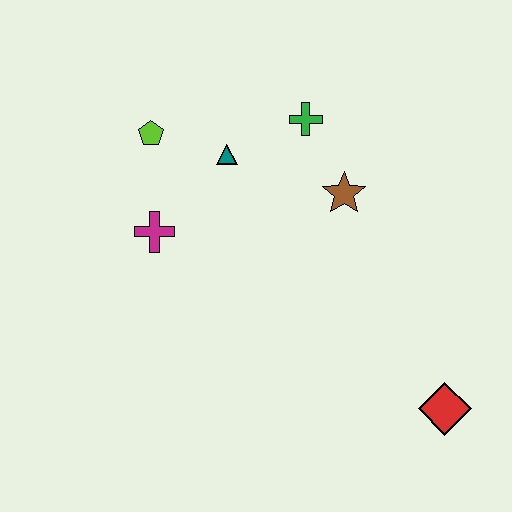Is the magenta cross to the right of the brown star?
No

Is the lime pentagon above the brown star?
Yes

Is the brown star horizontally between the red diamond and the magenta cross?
Yes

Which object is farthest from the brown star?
The red diamond is farthest from the brown star.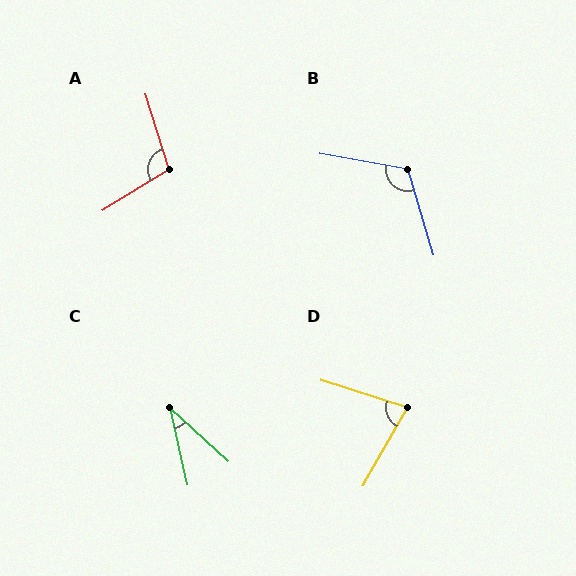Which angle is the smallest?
C, at approximately 35 degrees.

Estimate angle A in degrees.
Approximately 104 degrees.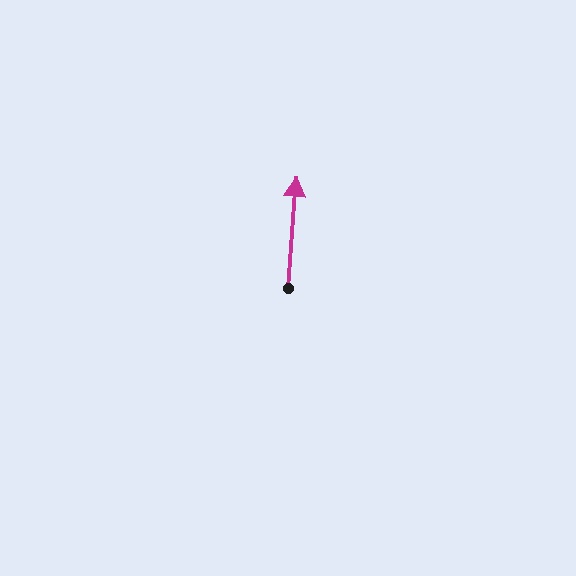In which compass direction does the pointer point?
North.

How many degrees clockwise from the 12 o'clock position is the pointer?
Approximately 4 degrees.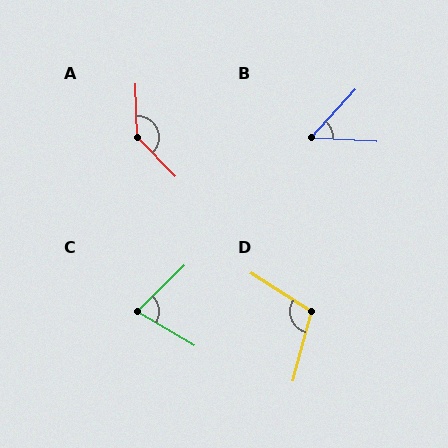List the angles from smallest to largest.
B (50°), C (75°), D (108°), A (137°).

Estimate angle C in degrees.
Approximately 75 degrees.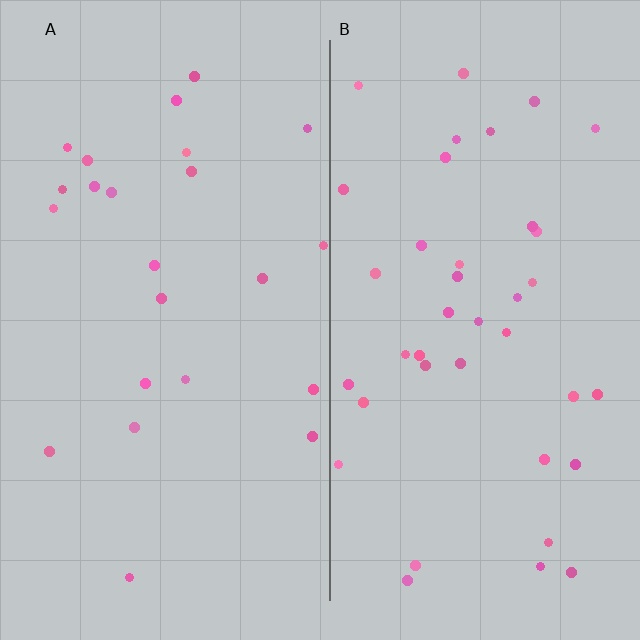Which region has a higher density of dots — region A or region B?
B (the right).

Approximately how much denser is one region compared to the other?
Approximately 1.7× — region B over region A.